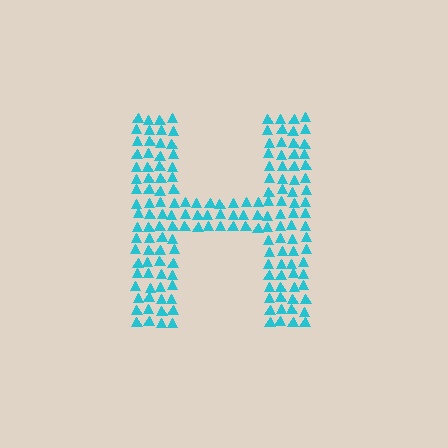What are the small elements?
The small elements are triangles.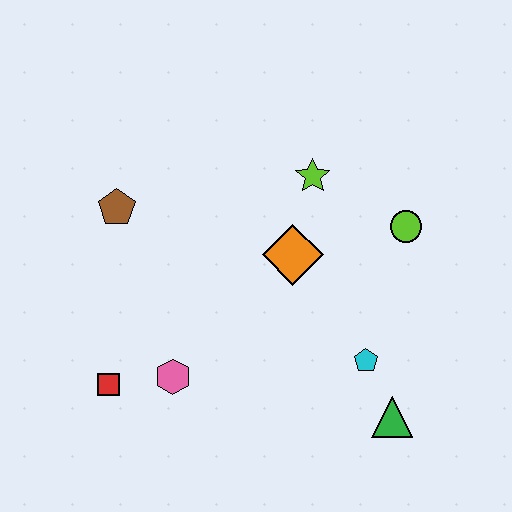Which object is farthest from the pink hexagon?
The lime circle is farthest from the pink hexagon.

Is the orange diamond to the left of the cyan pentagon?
Yes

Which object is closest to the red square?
The pink hexagon is closest to the red square.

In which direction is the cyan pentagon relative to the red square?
The cyan pentagon is to the right of the red square.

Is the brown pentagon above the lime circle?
Yes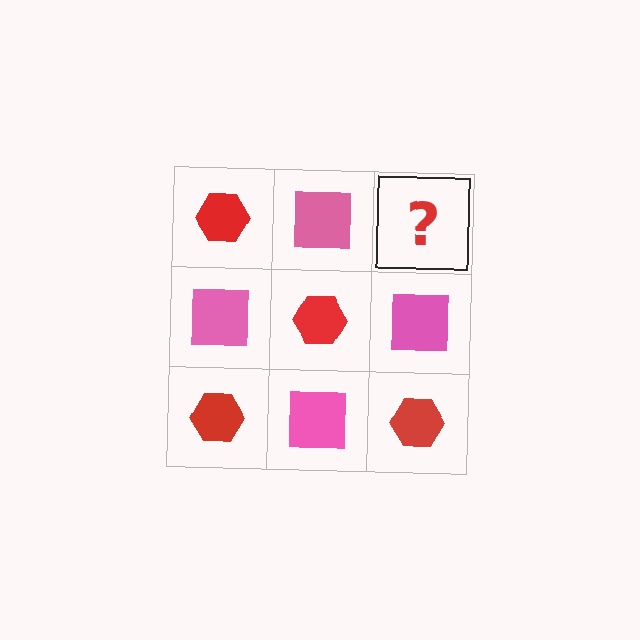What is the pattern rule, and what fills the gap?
The rule is that it alternates red hexagon and pink square in a checkerboard pattern. The gap should be filled with a red hexagon.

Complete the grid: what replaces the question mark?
The question mark should be replaced with a red hexagon.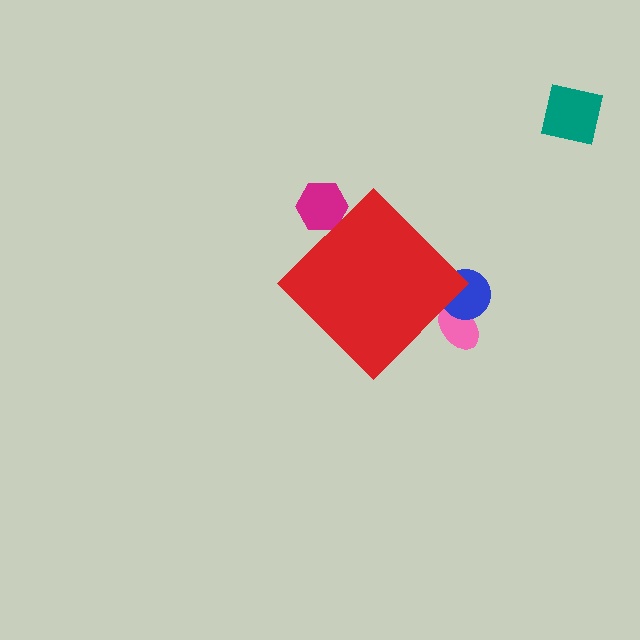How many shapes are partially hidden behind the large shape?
3 shapes are partially hidden.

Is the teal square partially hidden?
No, the teal square is fully visible.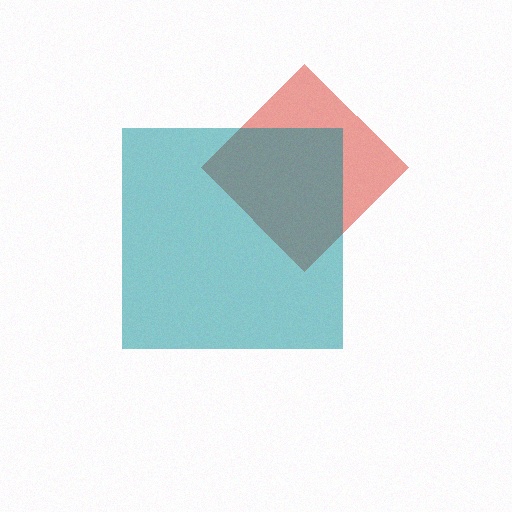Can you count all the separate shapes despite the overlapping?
Yes, there are 2 separate shapes.